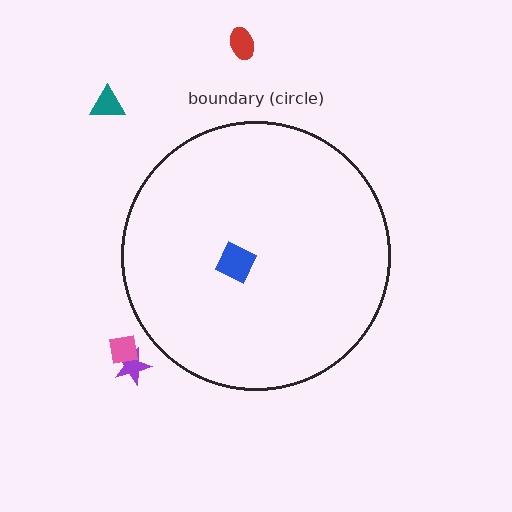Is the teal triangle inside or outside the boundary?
Outside.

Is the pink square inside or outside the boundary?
Outside.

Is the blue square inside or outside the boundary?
Inside.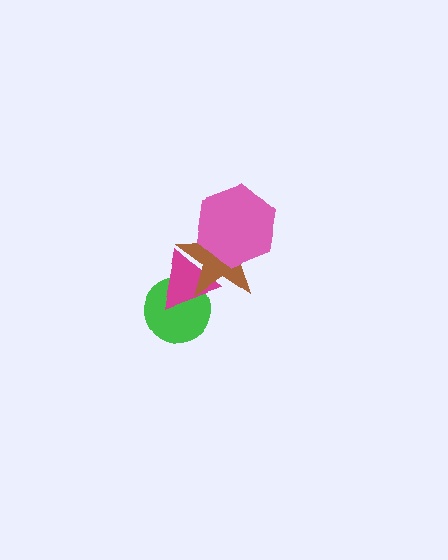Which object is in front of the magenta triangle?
The brown star is in front of the magenta triangle.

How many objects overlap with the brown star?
3 objects overlap with the brown star.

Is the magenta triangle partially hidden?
Yes, it is partially covered by another shape.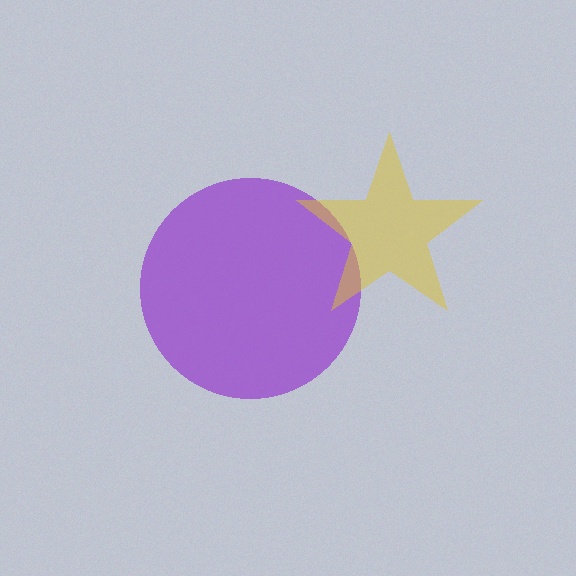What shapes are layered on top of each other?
The layered shapes are: a purple circle, a yellow star.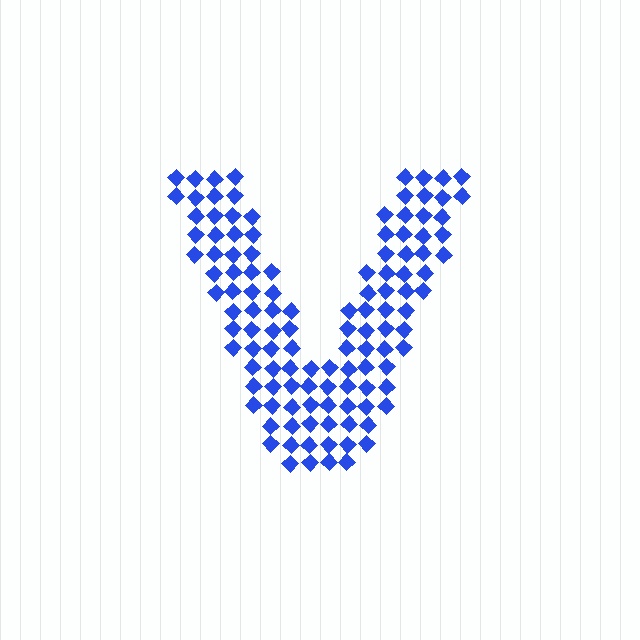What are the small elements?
The small elements are diamonds.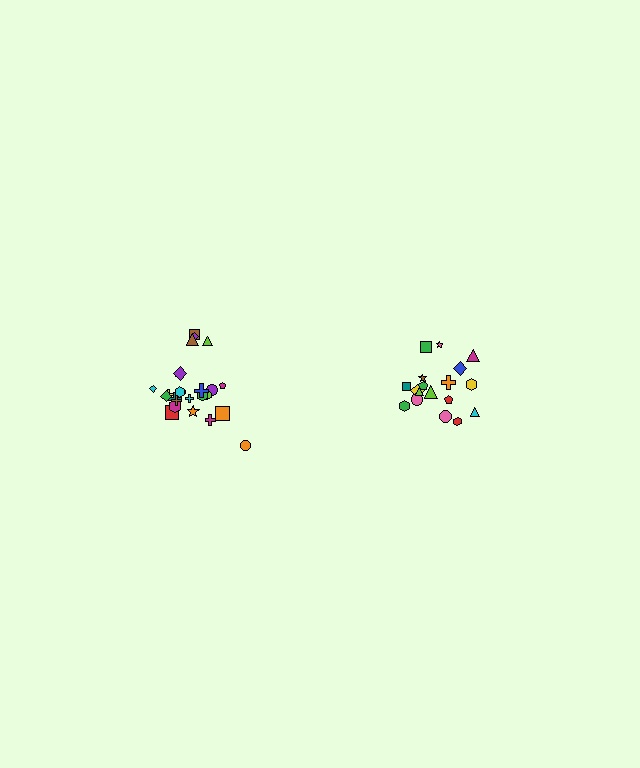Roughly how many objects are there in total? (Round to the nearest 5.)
Roughly 45 objects in total.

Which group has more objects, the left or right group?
The left group.